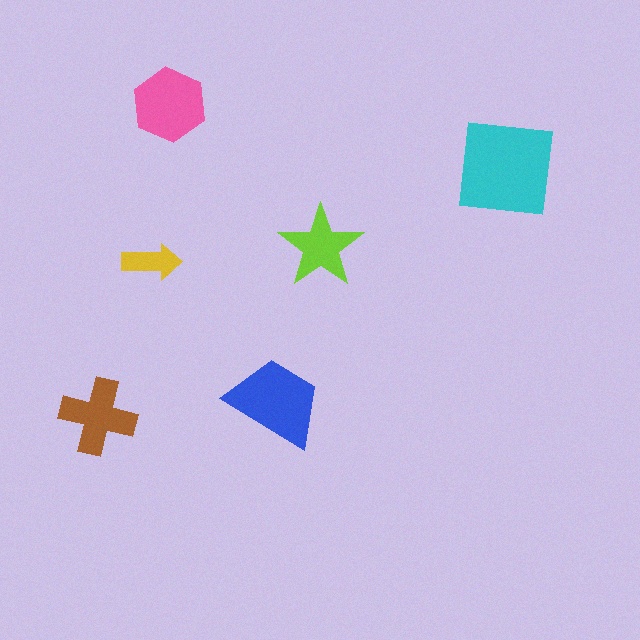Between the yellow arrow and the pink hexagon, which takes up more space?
The pink hexagon.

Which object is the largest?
The cyan square.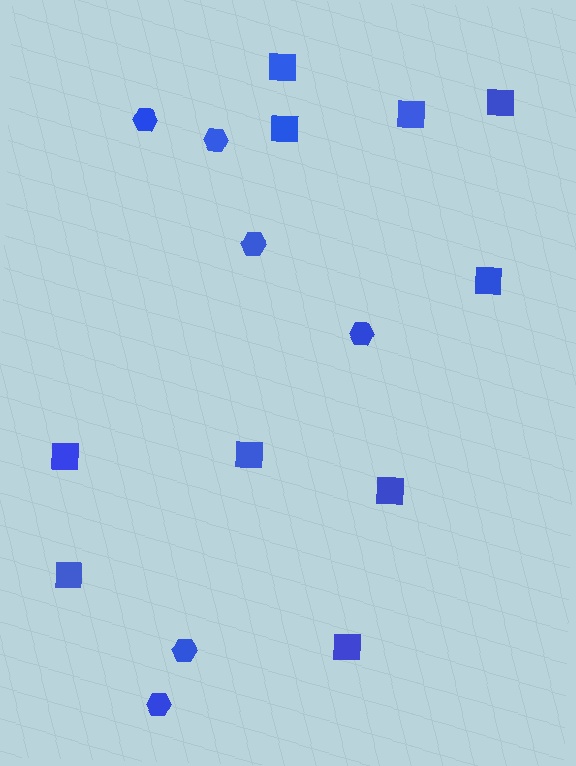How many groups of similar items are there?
There are 2 groups: one group of squares (10) and one group of hexagons (6).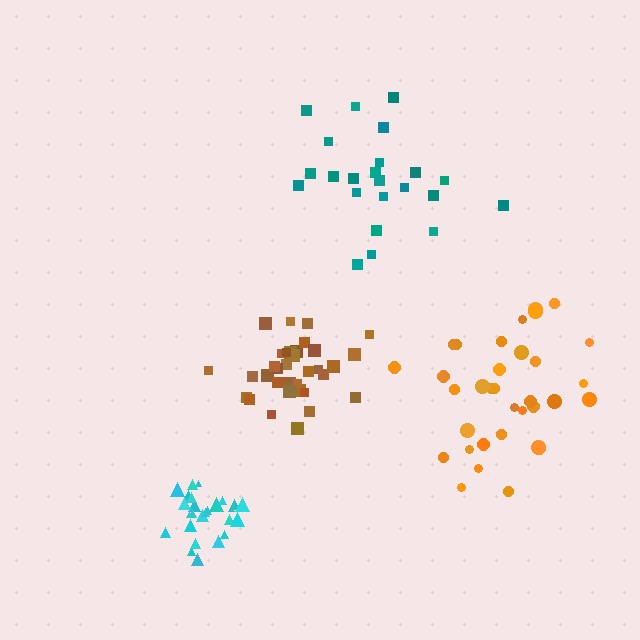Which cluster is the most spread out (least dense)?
Teal.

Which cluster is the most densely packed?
Cyan.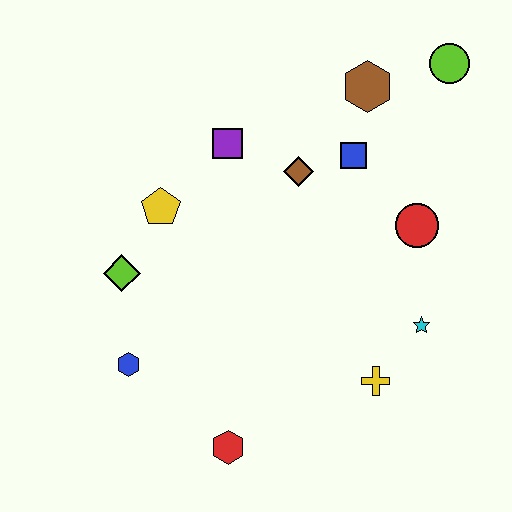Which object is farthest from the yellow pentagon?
The lime circle is farthest from the yellow pentagon.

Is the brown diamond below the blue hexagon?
No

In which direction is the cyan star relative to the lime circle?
The cyan star is below the lime circle.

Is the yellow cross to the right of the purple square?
Yes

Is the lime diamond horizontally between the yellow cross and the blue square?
No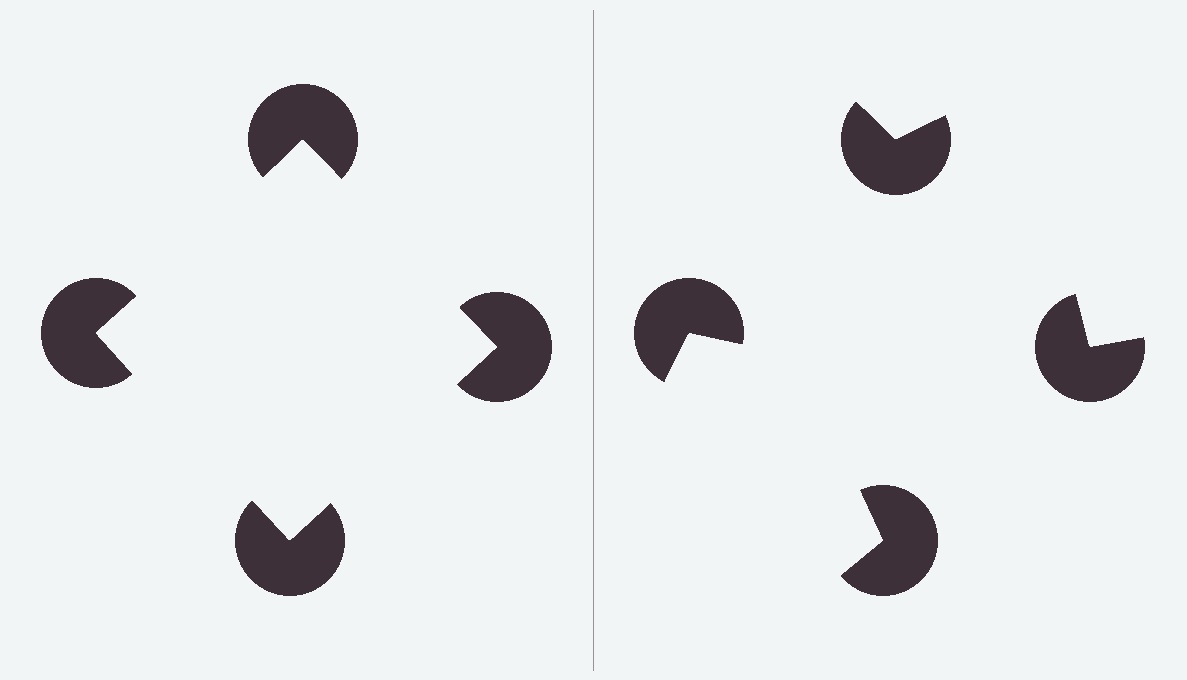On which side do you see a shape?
An illusory square appears on the left side. On the right side the wedge cuts are rotated, so no coherent shape forms.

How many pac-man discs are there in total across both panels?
8 — 4 on each side.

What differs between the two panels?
The pac-man discs are positioned identically on both sides; only the wedge orientations differ. On the left they align to a square; on the right they are misaligned.